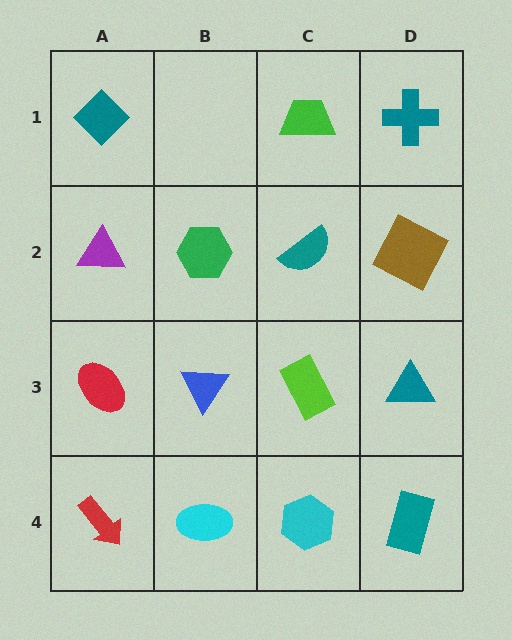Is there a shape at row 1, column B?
No, that cell is empty.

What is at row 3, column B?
A blue triangle.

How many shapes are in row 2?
4 shapes.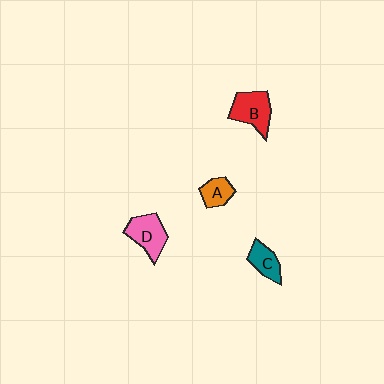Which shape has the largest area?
Shape B (red).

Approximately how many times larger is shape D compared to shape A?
Approximately 1.6 times.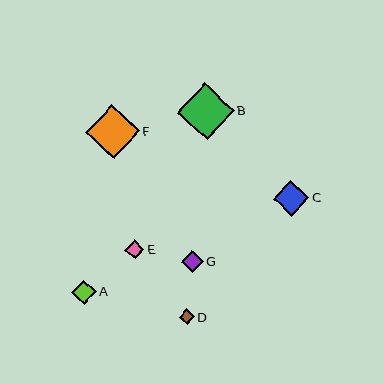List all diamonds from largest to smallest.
From largest to smallest: B, F, C, A, G, E, D.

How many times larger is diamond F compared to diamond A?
Diamond F is approximately 2.2 times the size of diamond A.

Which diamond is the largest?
Diamond B is the largest with a size of approximately 56 pixels.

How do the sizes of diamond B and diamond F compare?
Diamond B and diamond F are approximately the same size.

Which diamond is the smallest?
Diamond D is the smallest with a size of approximately 15 pixels.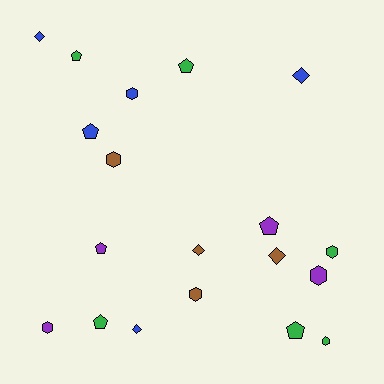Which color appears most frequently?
Green, with 6 objects.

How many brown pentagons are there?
There are no brown pentagons.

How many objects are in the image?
There are 19 objects.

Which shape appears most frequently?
Pentagon, with 7 objects.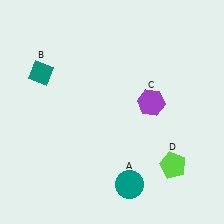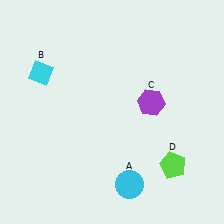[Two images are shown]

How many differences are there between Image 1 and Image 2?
There are 2 differences between the two images.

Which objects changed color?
A changed from teal to cyan. B changed from teal to cyan.